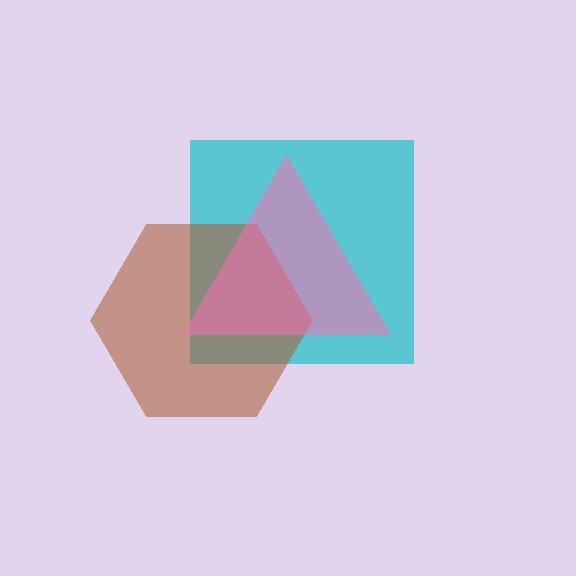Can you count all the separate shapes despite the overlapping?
Yes, there are 3 separate shapes.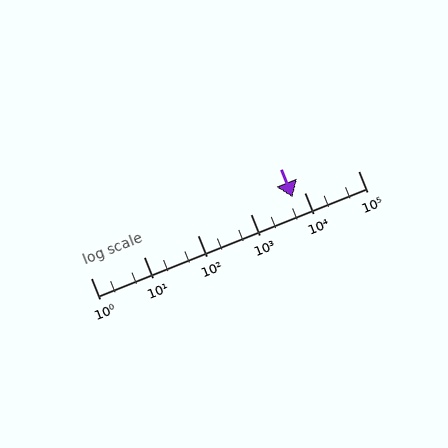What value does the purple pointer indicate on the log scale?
The pointer indicates approximately 5900.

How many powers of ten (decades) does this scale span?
The scale spans 5 decades, from 1 to 100000.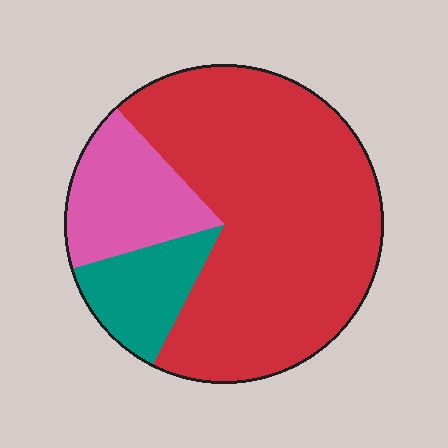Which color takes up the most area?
Red, at roughly 70%.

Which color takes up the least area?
Teal, at roughly 15%.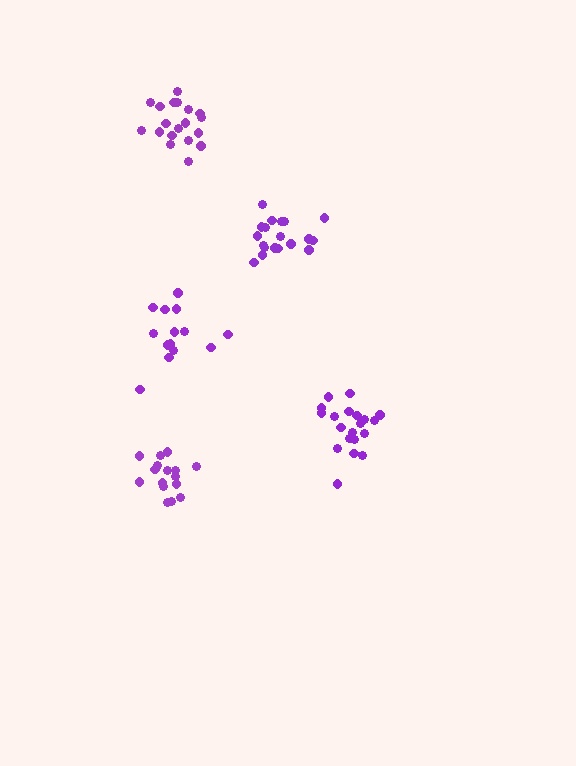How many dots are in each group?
Group 1: 19 dots, Group 2: 16 dots, Group 3: 14 dots, Group 4: 19 dots, Group 5: 20 dots (88 total).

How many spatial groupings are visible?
There are 5 spatial groupings.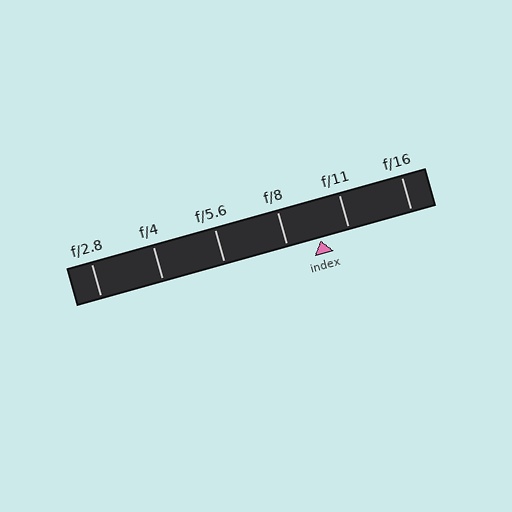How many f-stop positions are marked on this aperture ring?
There are 6 f-stop positions marked.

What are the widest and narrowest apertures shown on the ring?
The widest aperture shown is f/2.8 and the narrowest is f/16.